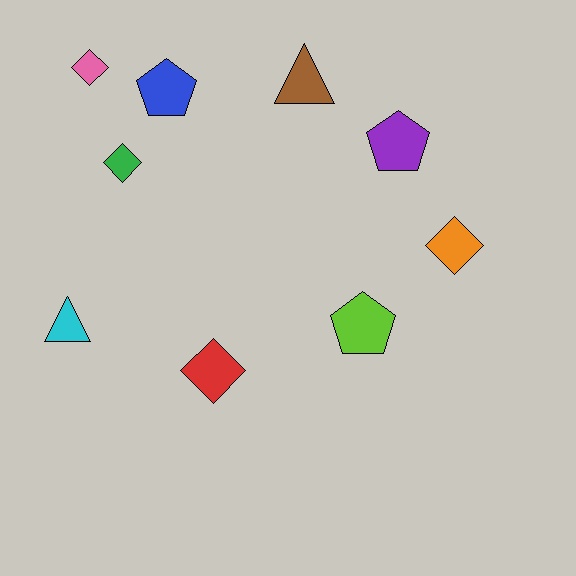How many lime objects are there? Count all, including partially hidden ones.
There is 1 lime object.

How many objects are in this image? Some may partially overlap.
There are 9 objects.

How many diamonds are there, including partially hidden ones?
There are 4 diamonds.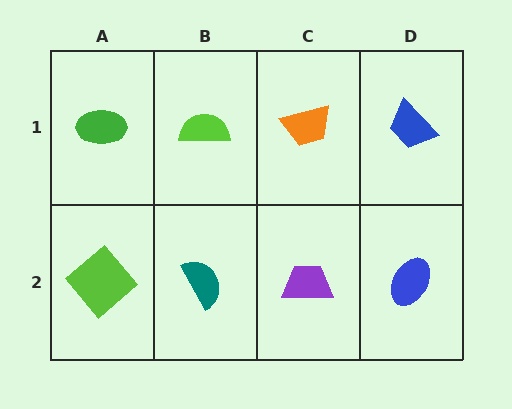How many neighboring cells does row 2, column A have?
2.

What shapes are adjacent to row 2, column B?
A lime semicircle (row 1, column B), a lime diamond (row 2, column A), a purple trapezoid (row 2, column C).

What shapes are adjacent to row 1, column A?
A lime diamond (row 2, column A), a lime semicircle (row 1, column B).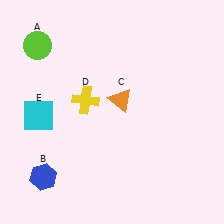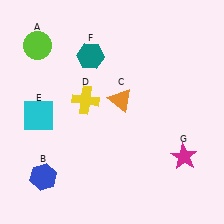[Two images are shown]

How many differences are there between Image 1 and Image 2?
There are 2 differences between the two images.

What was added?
A teal hexagon (F), a magenta star (G) were added in Image 2.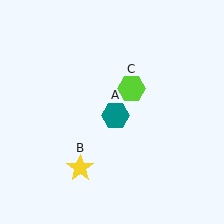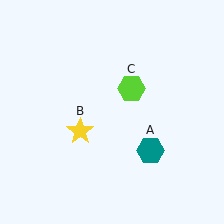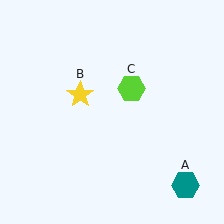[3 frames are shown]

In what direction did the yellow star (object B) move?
The yellow star (object B) moved up.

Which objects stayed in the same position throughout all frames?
Lime hexagon (object C) remained stationary.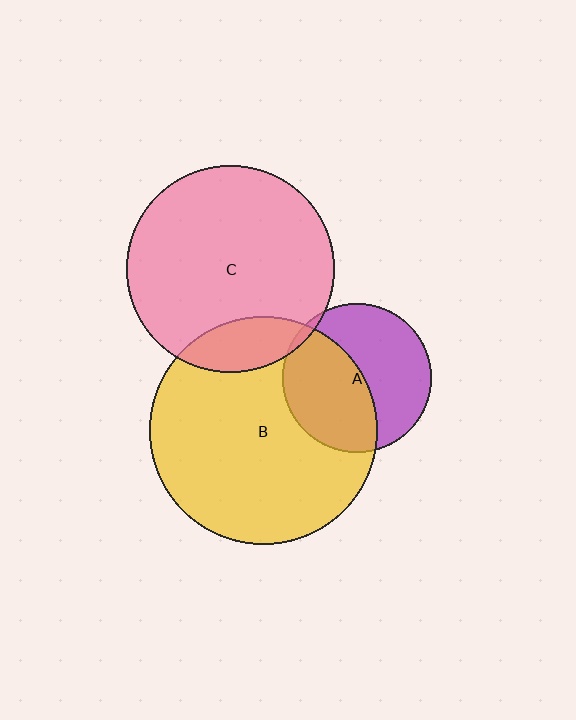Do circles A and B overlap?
Yes.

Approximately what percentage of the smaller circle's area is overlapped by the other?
Approximately 50%.